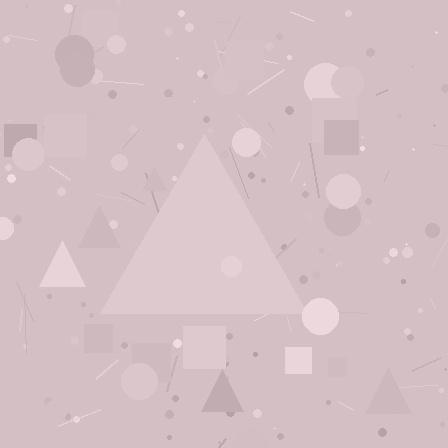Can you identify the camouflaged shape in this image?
The camouflaged shape is a triangle.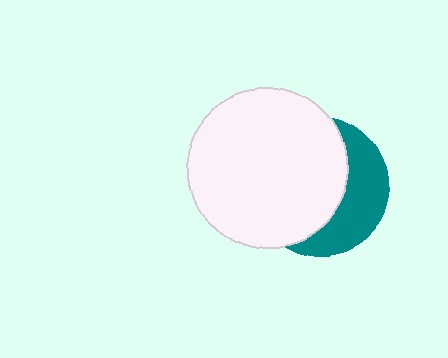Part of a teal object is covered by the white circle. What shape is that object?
It is a circle.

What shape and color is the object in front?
The object in front is a white circle.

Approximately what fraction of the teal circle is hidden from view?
Roughly 63% of the teal circle is hidden behind the white circle.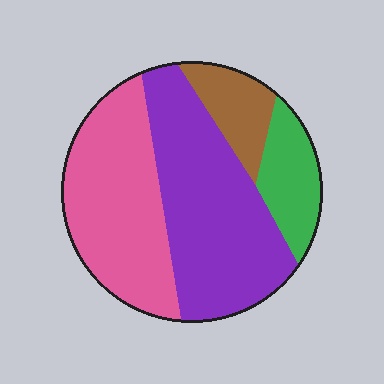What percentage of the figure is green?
Green takes up about one eighth (1/8) of the figure.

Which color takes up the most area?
Purple, at roughly 40%.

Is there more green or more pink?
Pink.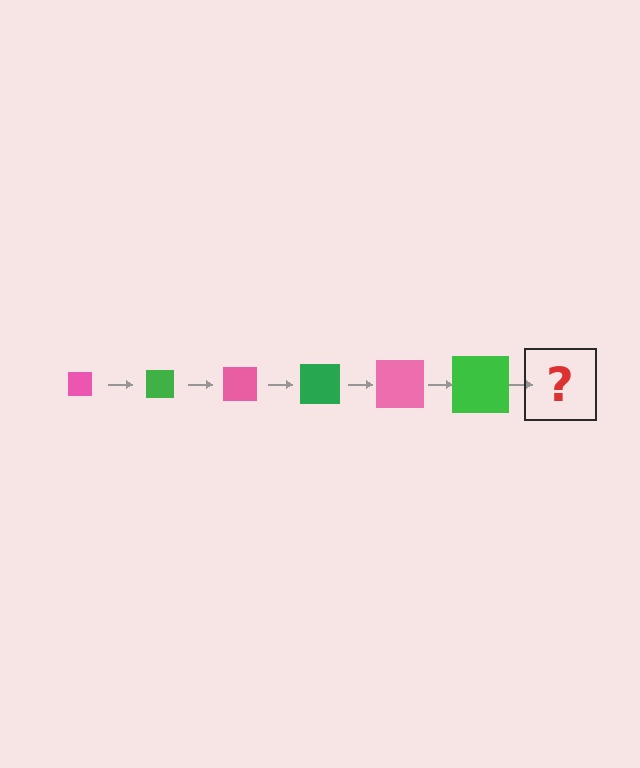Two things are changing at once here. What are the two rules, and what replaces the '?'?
The two rules are that the square grows larger each step and the color cycles through pink and green. The '?' should be a pink square, larger than the previous one.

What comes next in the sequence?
The next element should be a pink square, larger than the previous one.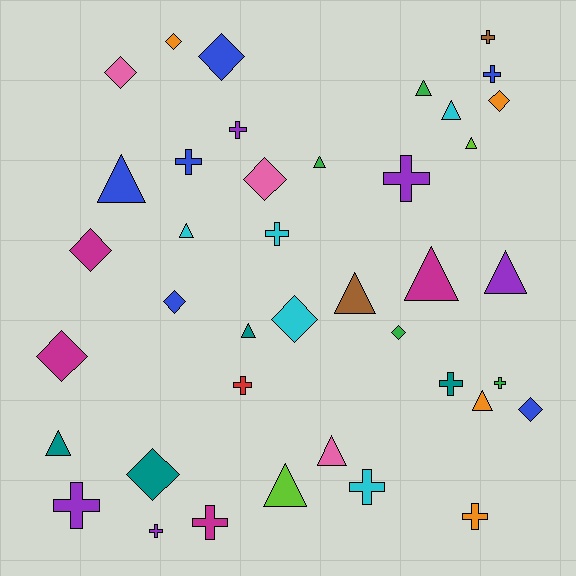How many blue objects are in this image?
There are 6 blue objects.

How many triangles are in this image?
There are 14 triangles.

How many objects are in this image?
There are 40 objects.